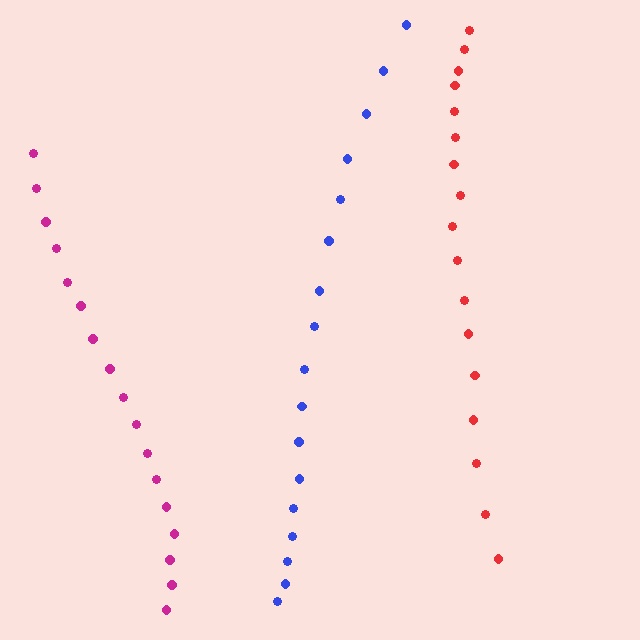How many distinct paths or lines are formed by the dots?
There are 3 distinct paths.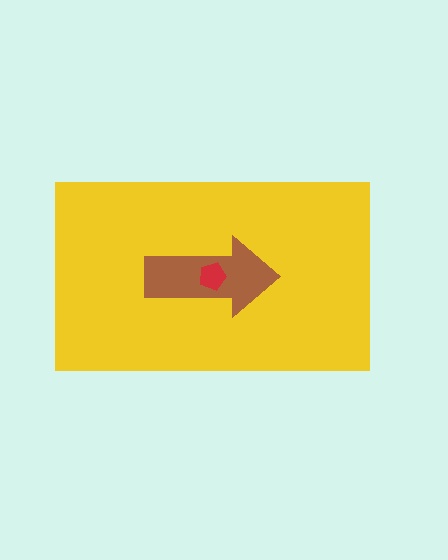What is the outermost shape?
The yellow rectangle.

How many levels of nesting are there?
3.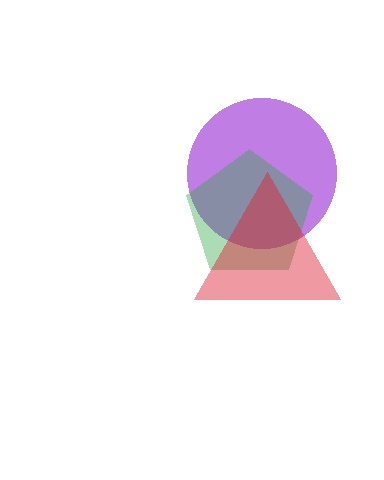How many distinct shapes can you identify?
There are 3 distinct shapes: a purple circle, a green pentagon, a red triangle.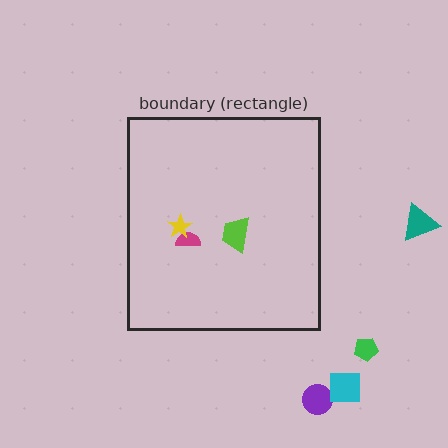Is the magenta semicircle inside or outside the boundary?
Inside.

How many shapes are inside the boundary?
3 inside, 4 outside.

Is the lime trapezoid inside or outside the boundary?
Inside.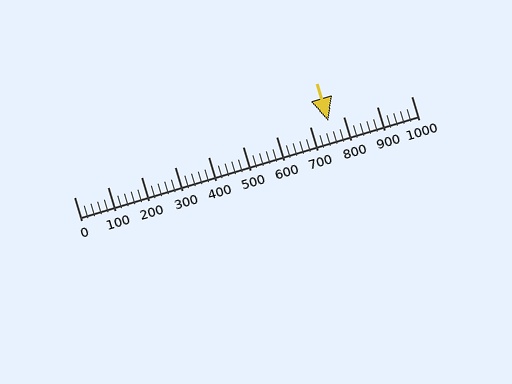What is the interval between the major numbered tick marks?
The major tick marks are spaced 100 units apart.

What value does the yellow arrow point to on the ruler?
The yellow arrow points to approximately 755.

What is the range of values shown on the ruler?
The ruler shows values from 0 to 1000.